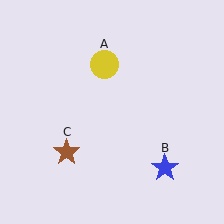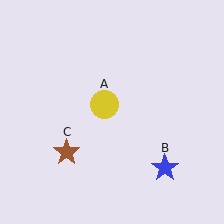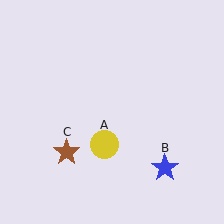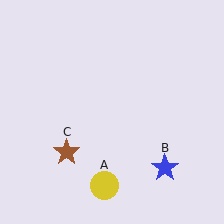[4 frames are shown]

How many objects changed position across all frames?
1 object changed position: yellow circle (object A).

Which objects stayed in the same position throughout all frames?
Blue star (object B) and brown star (object C) remained stationary.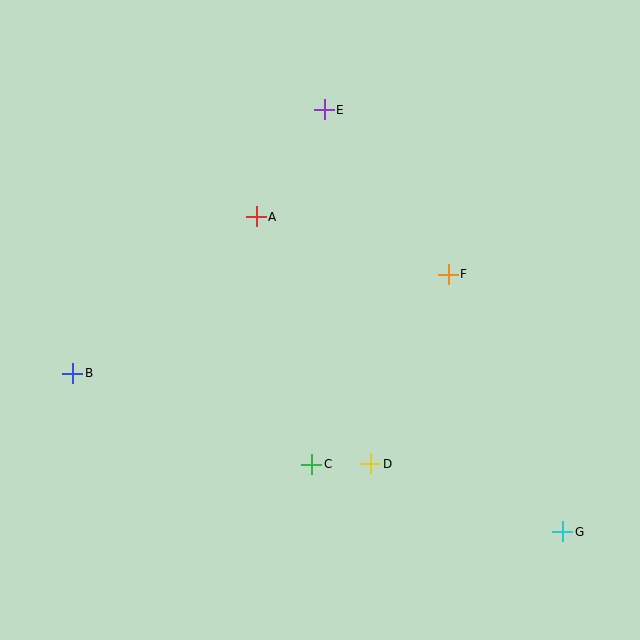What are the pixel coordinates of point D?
Point D is at (371, 464).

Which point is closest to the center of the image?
Point A at (256, 217) is closest to the center.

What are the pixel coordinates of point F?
Point F is at (448, 274).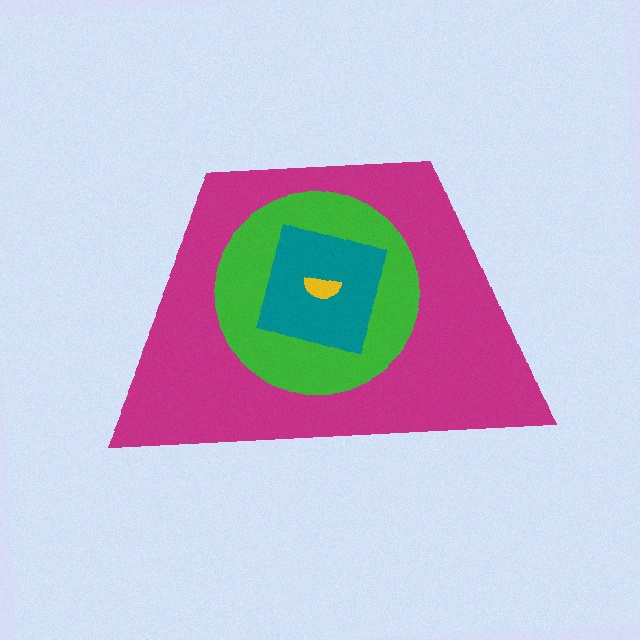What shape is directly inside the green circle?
The teal diamond.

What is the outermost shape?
The magenta trapezoid.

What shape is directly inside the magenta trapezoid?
The green circle.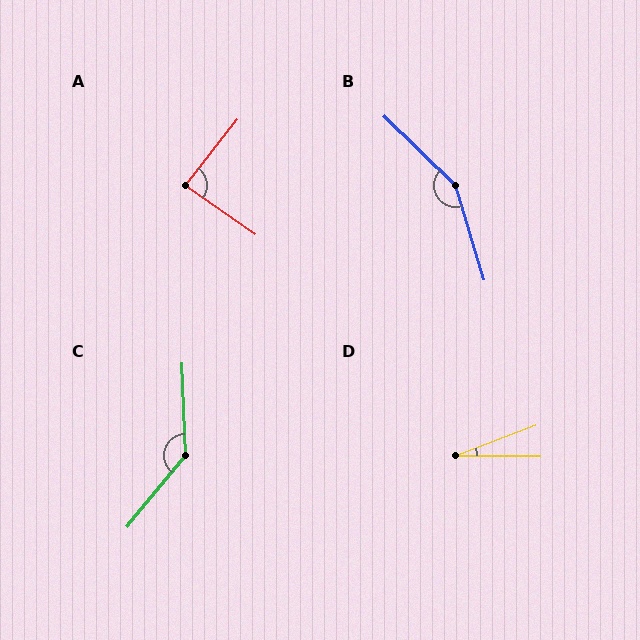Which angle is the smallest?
D, at approximately 21 degrees.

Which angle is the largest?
B, at approximately 151 degrees.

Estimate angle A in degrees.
Approximately 86 degrees.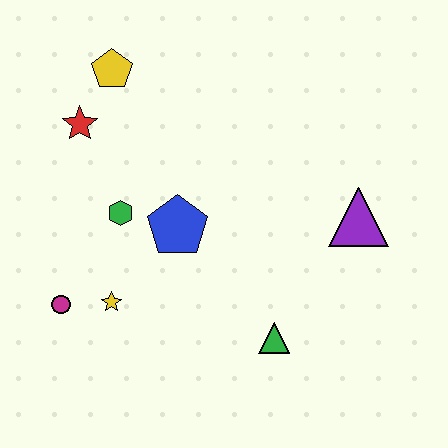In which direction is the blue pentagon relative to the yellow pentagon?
The blue pentagon is below the yellow pentagon.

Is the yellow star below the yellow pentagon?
Yes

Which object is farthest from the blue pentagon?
The purple triangle is farthest from the blue pentagon.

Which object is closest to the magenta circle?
The yellow star is closest to the magenta circle.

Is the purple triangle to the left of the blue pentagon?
No